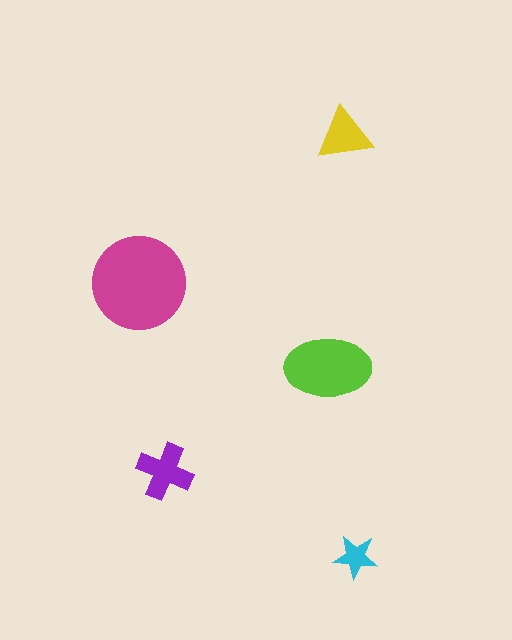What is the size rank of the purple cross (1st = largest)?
3rd.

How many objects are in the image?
There are 5 objects in the image.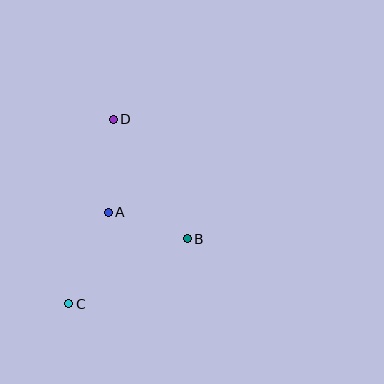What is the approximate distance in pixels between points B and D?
The distance between B and D is approximately 140 pixels.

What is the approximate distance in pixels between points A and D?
The distance between A and D is approximately 93 pixels.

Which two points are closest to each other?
Points A and B are closest to each other.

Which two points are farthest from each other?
Points C and D are farthest from each other.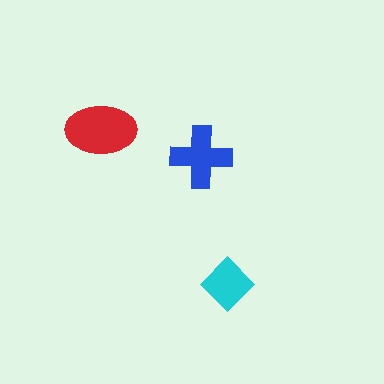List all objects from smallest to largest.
The cyan diamond, the blue cross, the red ellipse.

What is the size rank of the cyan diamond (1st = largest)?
3rd.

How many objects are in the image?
There are 3 objects in the image.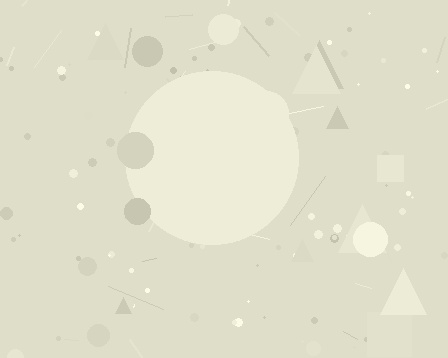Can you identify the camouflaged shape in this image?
The camouflaged shape is a circle.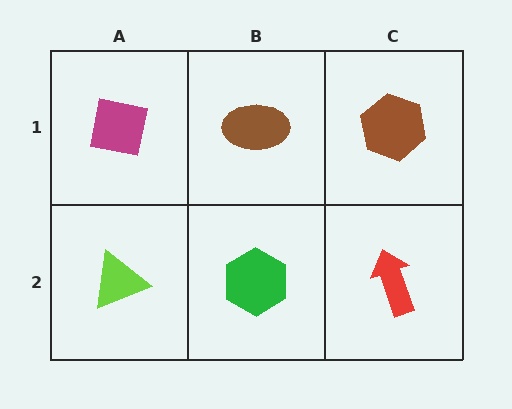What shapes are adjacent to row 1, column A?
A lime triangle (row 2, column A), a brown ellipse (row 1, column B).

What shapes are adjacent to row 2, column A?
A magenta square (row 1, column A), a green hexagon (row 2, column B).